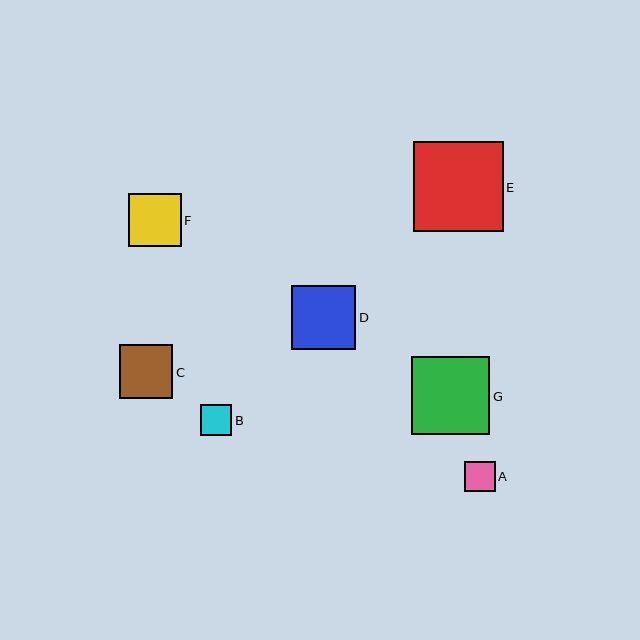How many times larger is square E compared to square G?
Square E is approximately 1.1 times the size of square G.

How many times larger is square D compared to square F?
Square D is approximately 1.2 times the size of square F.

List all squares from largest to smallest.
From largest to smallest: E, G, D, C, F, B, A.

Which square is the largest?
Square E is the largest with a size of approximately 89 pixels.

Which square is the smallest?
Square A is the smallest with a size of approximately 30 pixels.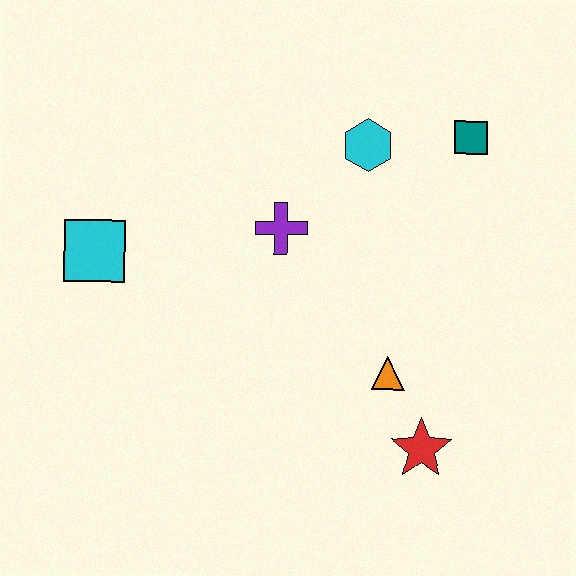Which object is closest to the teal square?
The cyan hexagon is closest to the teal square.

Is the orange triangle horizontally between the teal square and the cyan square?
Yes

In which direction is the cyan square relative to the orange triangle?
The cyan square is to the left of the orange triangle.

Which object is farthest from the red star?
The cyan square is farthest from the red star.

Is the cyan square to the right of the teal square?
No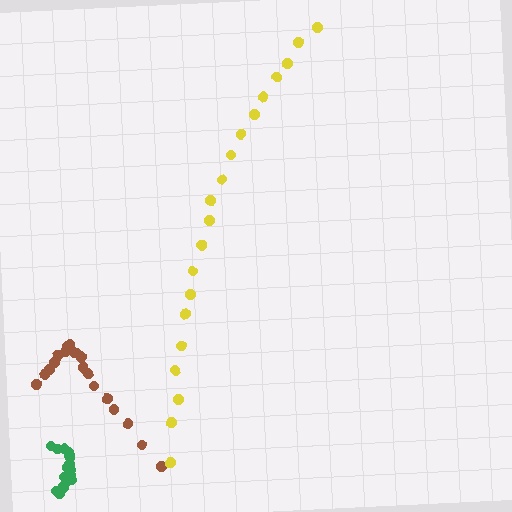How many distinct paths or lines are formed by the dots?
There are 3 distinct paths.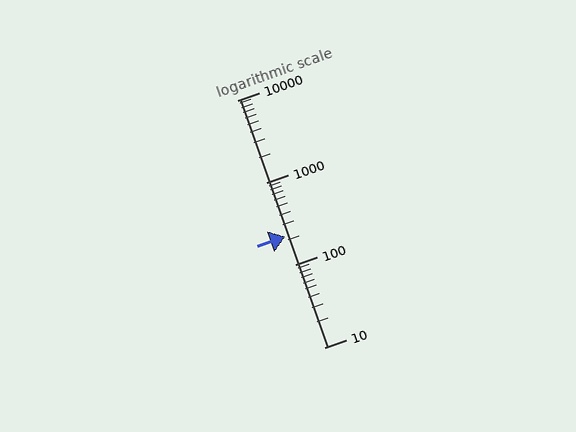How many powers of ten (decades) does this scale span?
The scale spans 3 decades, from 10 to 10000.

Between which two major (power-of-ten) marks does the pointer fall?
The pointer is between 100 and 1000.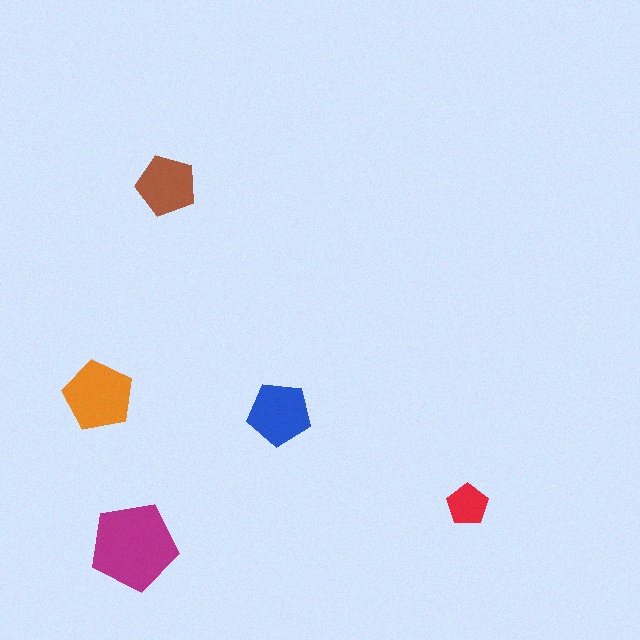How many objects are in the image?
There are 5 objects in the image.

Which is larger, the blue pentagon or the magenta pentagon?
The magenta one.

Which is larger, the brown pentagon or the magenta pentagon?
The magenta one.